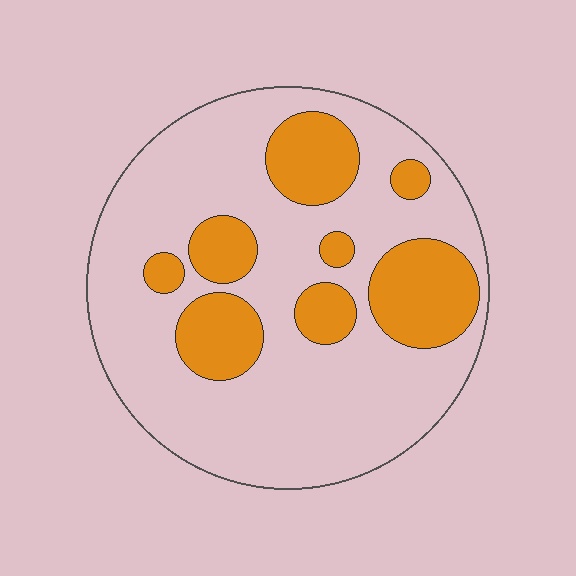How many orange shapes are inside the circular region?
8.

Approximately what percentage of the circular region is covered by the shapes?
Approximately 25%.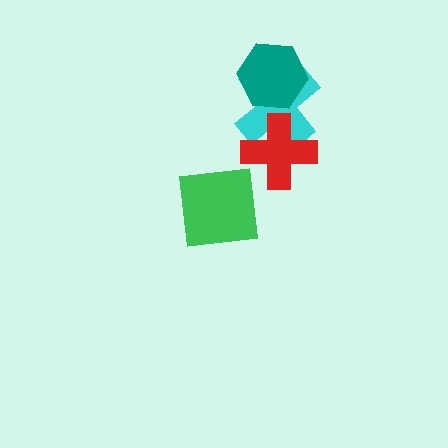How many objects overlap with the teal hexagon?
1 object overlaps with the teal hexagon.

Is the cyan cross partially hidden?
Yes, it is partially covered by another shape.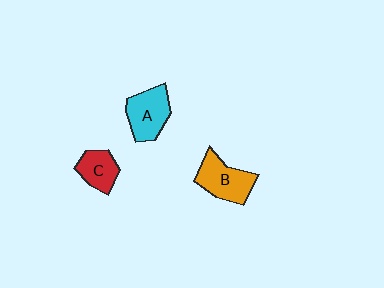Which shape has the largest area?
Shape B (orange).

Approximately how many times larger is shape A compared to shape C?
Approximately 1.4 times.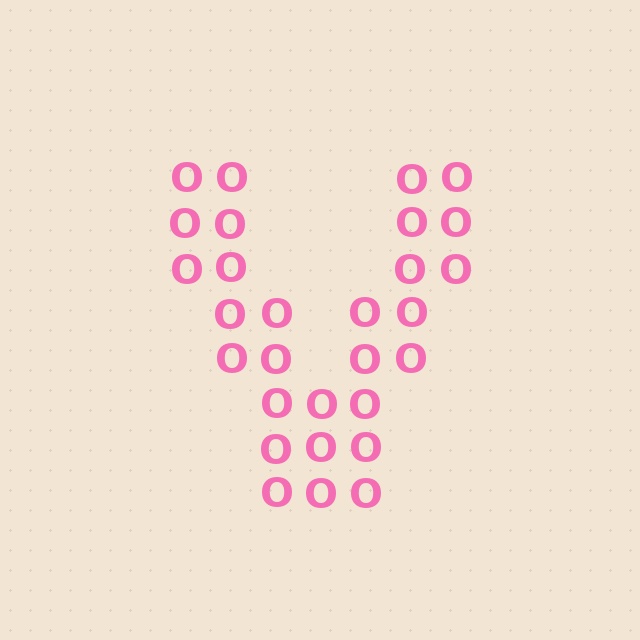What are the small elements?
The small elements are letter O's.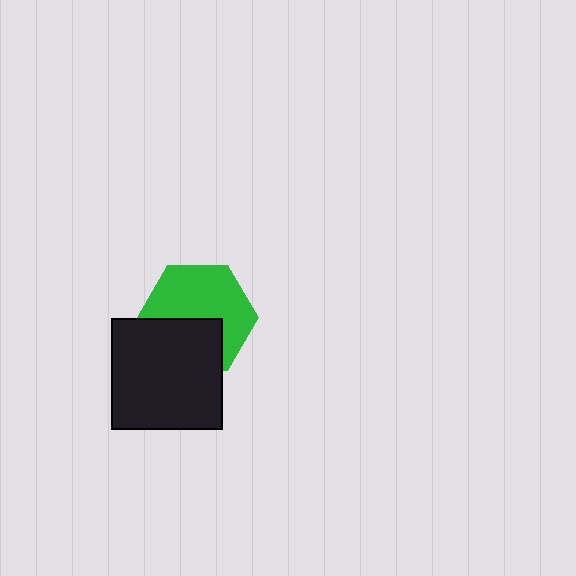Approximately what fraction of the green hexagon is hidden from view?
Roughly 40% of the green hexagon is hidden behind the black square.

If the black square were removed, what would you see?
You would see the complete green hexagon.